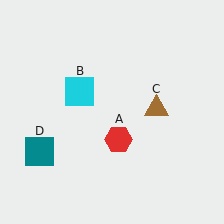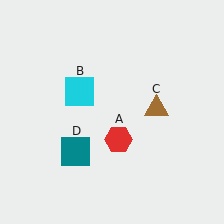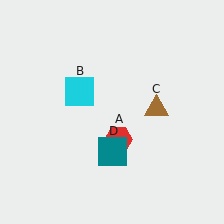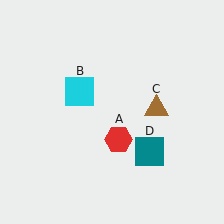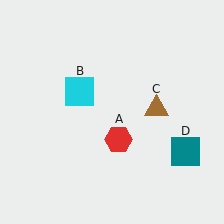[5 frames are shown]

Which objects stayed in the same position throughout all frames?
Red hexagon (object A) and cyan square (object B) and brown triangle (object C) remained stationary.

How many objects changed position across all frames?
1 object changed position: teal square (object D).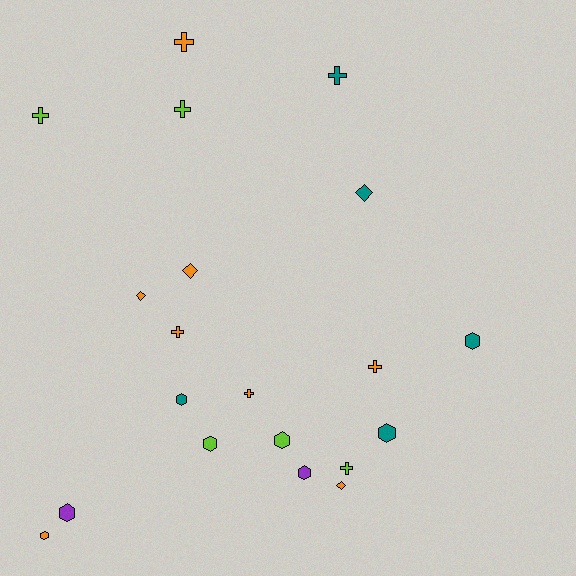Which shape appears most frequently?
Cross, with 8 objects.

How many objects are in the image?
There are 20 objects.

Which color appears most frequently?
Orange, with 8 objects.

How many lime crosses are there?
There are 3 lime crosses.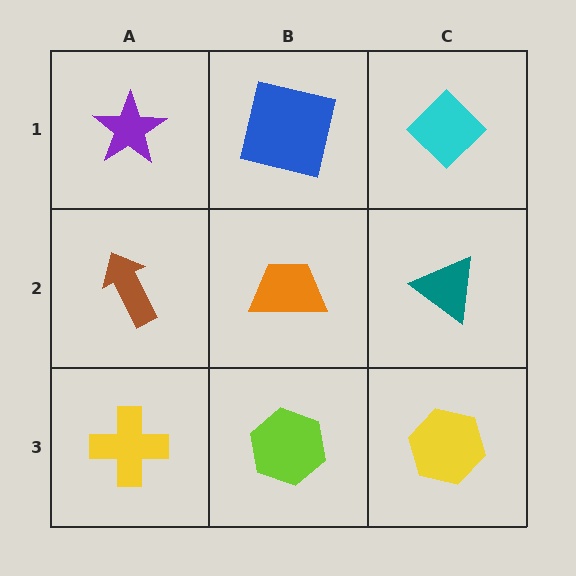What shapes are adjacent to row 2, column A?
A purple star (row 1, column A), a yellow cross (row 3, column A), an orange trapezoid (row 2, column B).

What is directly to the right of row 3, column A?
A lime hexagon.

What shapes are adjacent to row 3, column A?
A brown arrow (row 2, column A), a lime hexagon (row 3, column B).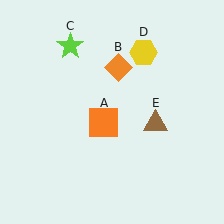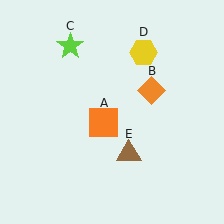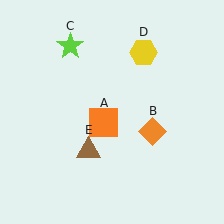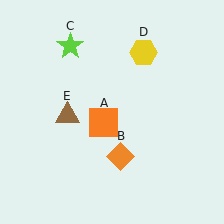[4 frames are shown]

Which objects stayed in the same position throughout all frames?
Orange square (object A) and lime star (object C) and yellow hexagon (object D) remained stationary.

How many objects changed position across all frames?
2 objects changed position: orange diamond (object B), brown triangle (object E).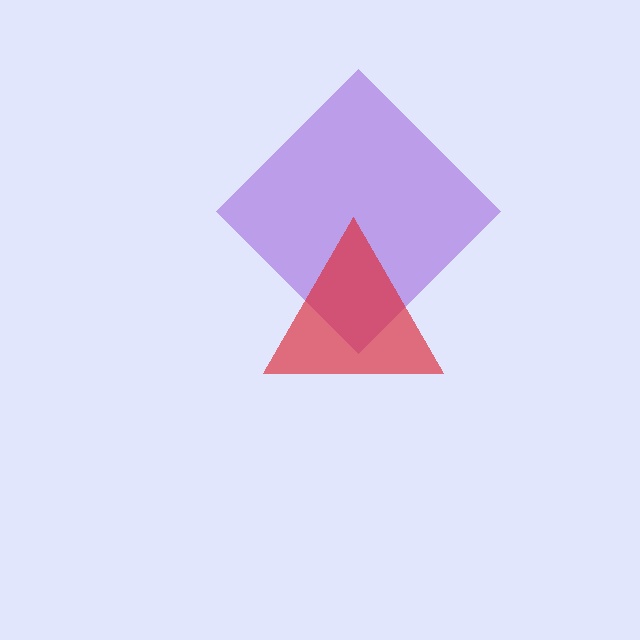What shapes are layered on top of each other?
The layered shapes are: a purple diamond, a red triangle.